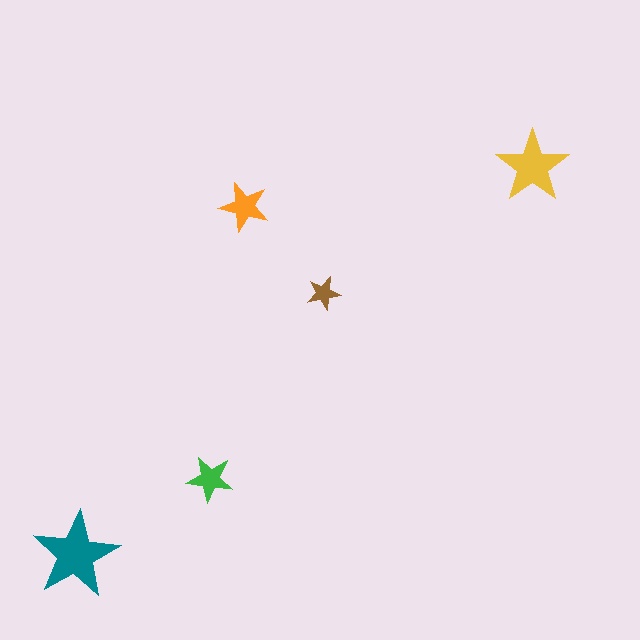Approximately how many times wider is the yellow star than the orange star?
About 1.5 times wider.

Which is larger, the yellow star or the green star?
The yellow one.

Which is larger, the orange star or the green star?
The orange one.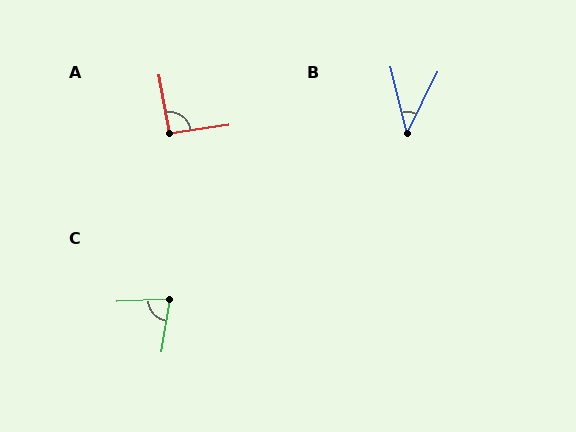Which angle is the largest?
A, at approximately 91 degrees.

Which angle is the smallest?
B, at approximately 40 degrees.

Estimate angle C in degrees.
Approximately 78 degrees.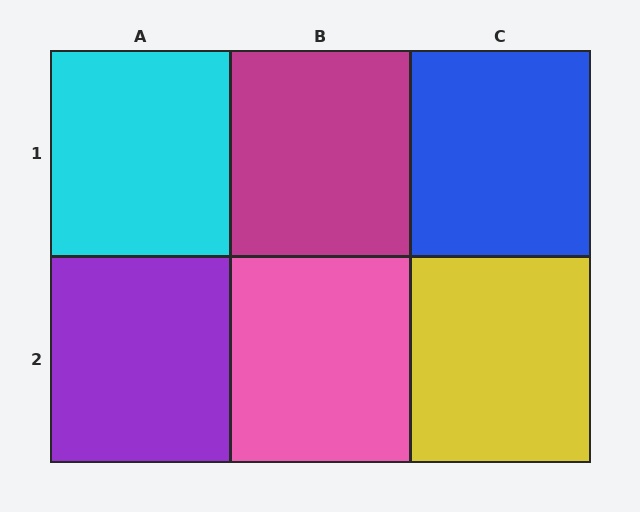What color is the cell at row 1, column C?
Blue.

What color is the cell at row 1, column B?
Magenta.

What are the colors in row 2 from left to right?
Purple, pink, yellow.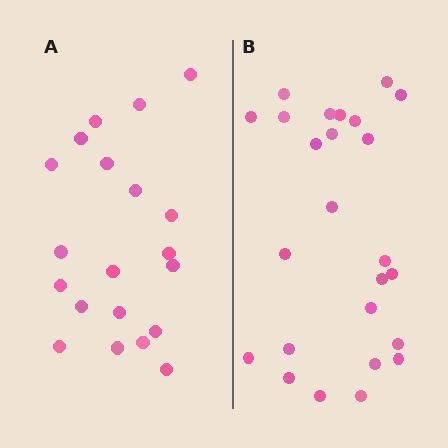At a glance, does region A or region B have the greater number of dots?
Region B (the right region) has more dots.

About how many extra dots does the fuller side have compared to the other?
Region B has about 5 more dots than region A.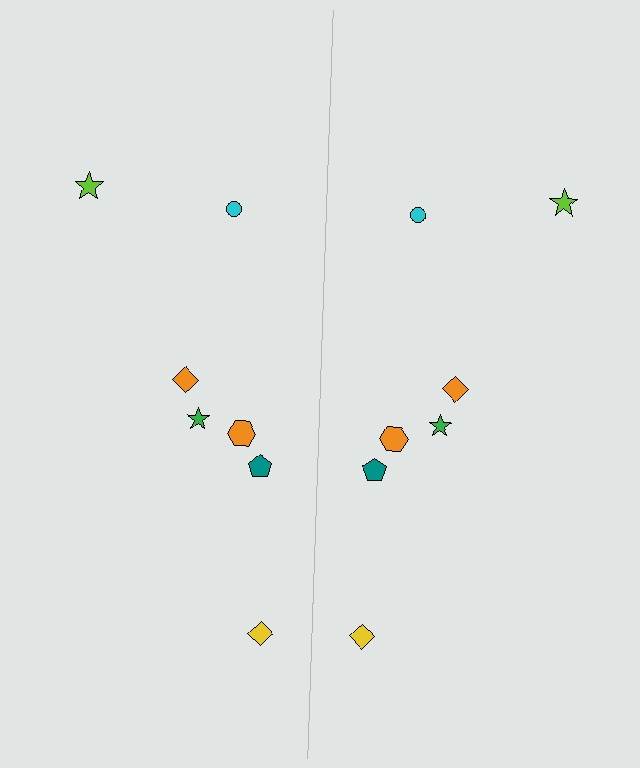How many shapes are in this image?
There are 14 shapes in this image.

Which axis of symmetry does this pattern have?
The pattern has a vertical axis of symmetry running through the center of the image.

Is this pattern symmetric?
Yes, this pattern has bilateral (reflection) symmetry.